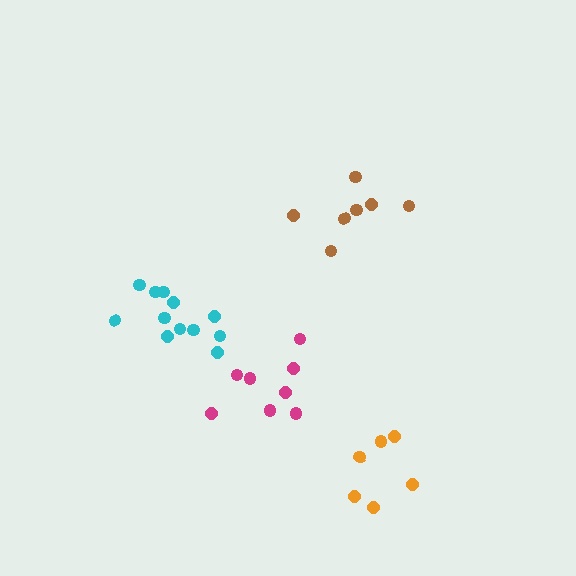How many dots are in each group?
Group 1: 12 dots, Group 2: 8 dots, Group 3: 7 dots, Group 4: 6 dots (33 total).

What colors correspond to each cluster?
The clusters are colored: cyan, magenta, brown, orange.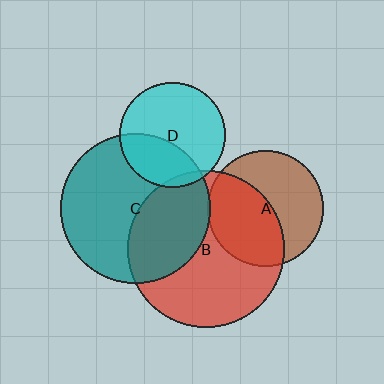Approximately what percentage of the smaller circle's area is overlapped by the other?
Approximately 5%.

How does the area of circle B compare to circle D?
Approximately 2.2 times.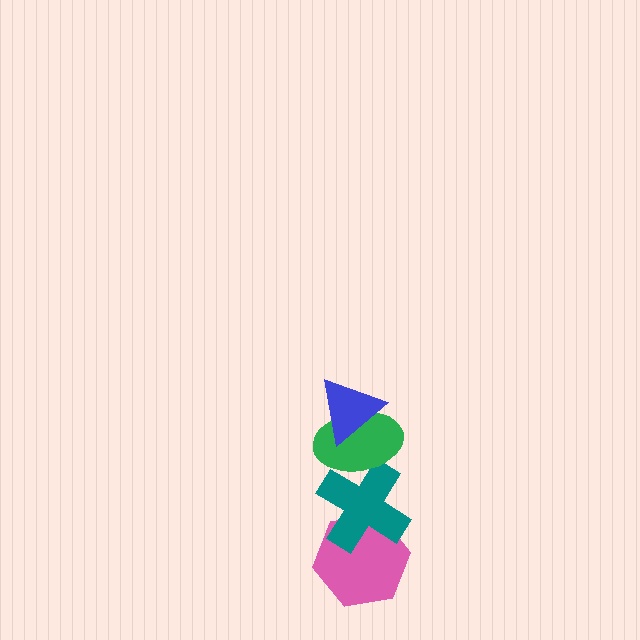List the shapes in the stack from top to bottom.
From top to bottom: the blue triangle, the green ellipse, the teal cross, the pink hexagon.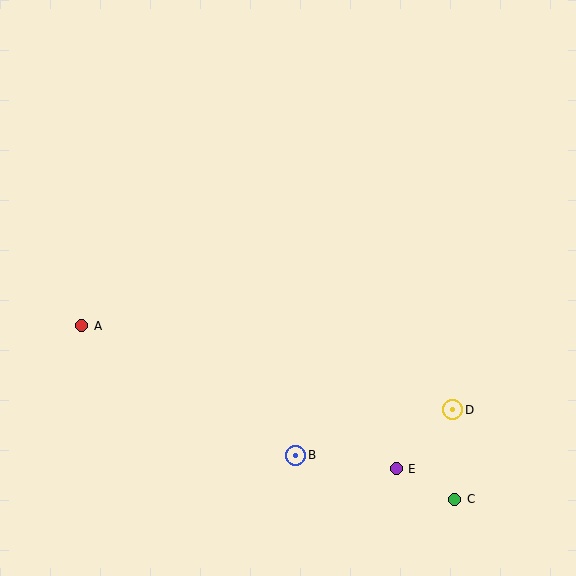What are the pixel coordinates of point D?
Point D is at (452, 410).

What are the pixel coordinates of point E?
Point E is at (396, 469).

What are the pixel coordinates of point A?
Point A is at (82, 326).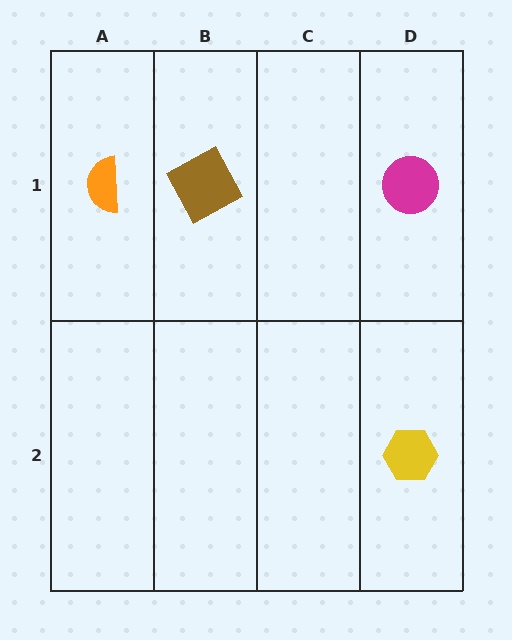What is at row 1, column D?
A magenta circle.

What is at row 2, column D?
A yellow hexagon.